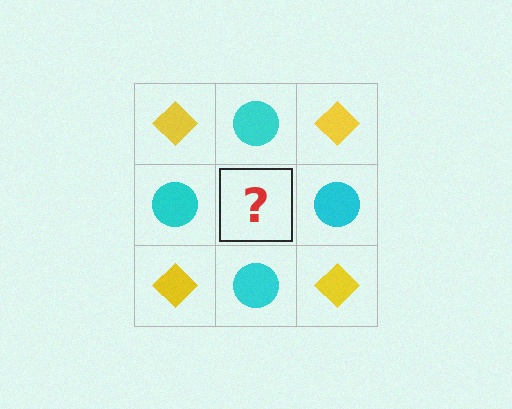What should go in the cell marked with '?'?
The missing cell should contain a yellow diamond.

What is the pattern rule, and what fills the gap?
The rule is that it alternates yellow diamond and cyan circle in a checkerboard pattern. The gap should be filled with a yellow diamond.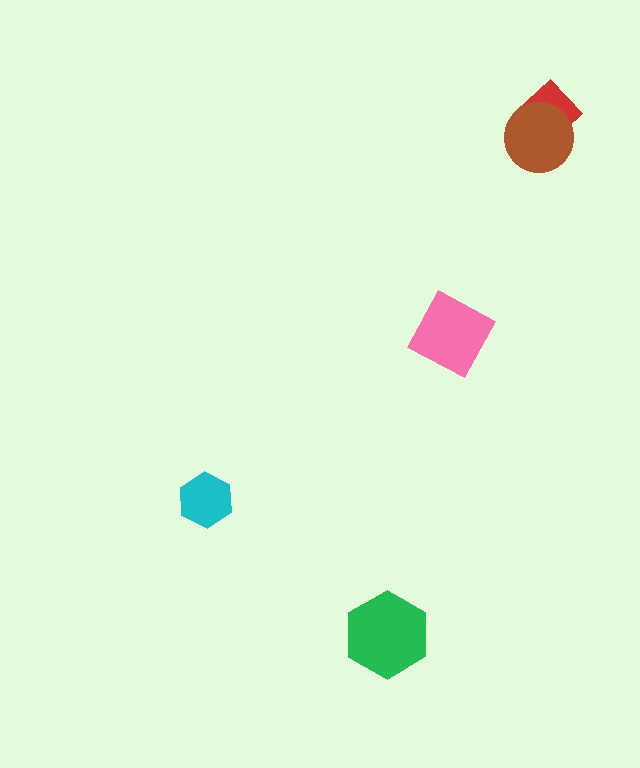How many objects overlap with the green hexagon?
0 objects overlap with the green hexagon.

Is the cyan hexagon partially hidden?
No, no other shape covers it.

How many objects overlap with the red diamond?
1 object overlaps with the red diamond.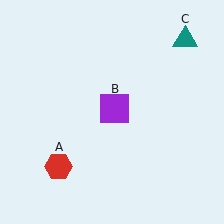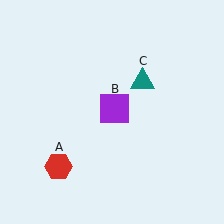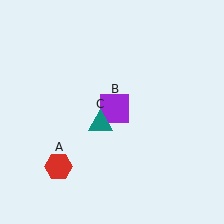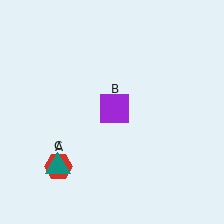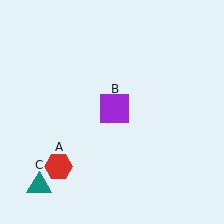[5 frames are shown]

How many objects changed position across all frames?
1 object changed position: teal triangle (object C).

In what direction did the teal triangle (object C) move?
The teal triangle (object C) moved down and to the left.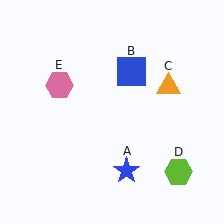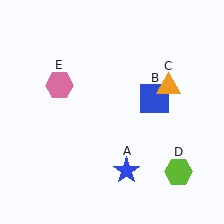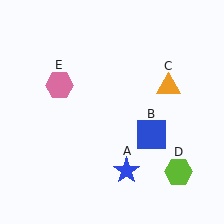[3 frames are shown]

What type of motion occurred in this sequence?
The blue square (object B) rotated clockwise around the center of the scene.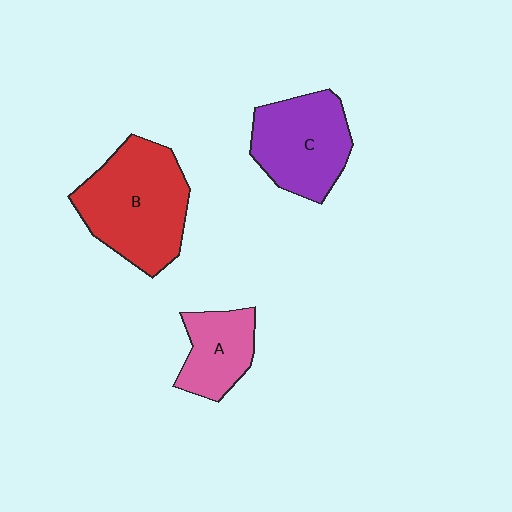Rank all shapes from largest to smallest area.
From largest to smallest: B (red), C (purple), A (pink).